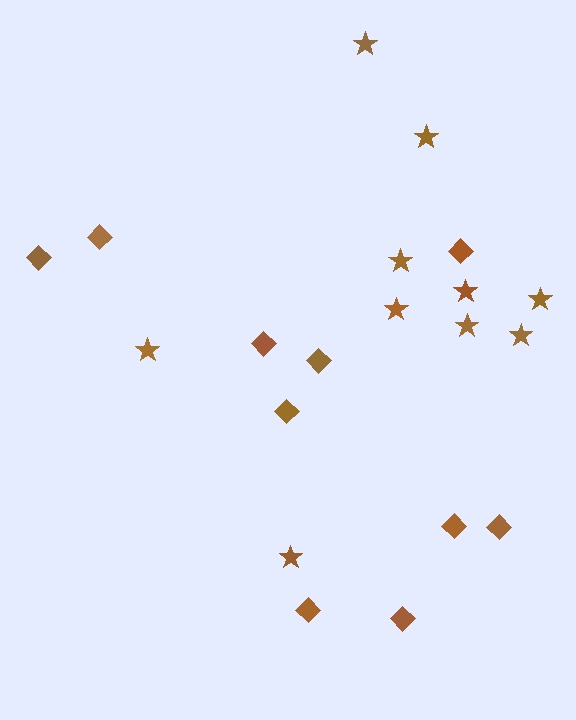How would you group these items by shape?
There are 2 groups: one group of diamonds (10) and one group of stars (10).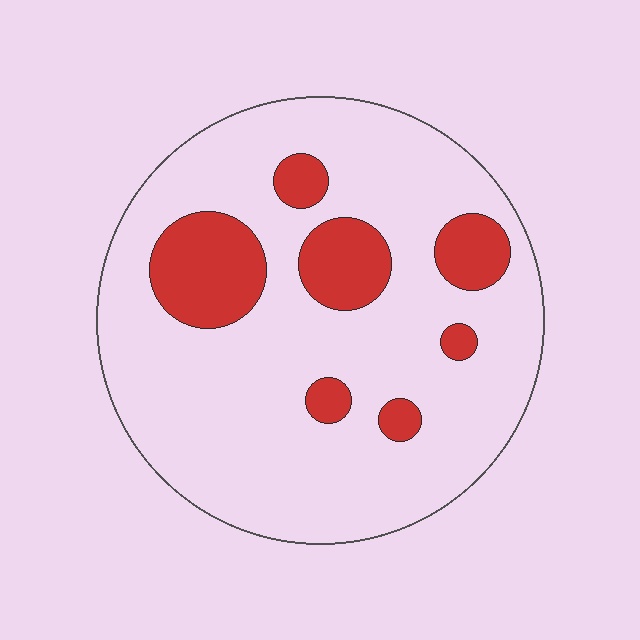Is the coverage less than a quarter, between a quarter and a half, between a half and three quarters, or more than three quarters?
Less than a quarter.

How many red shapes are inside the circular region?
7.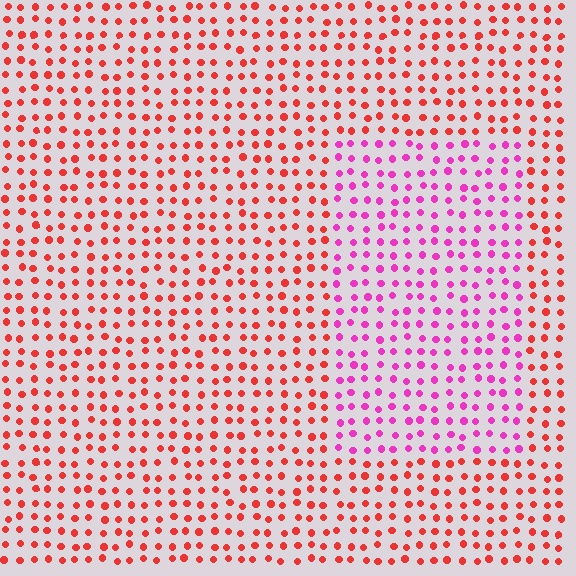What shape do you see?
I see a rectangle.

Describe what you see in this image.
The image is filled with small red elements in a uniform arrangement. A rectangle-shaped region is visible where the elements are tinted to a slightly different hue, forming a subtle color boundary.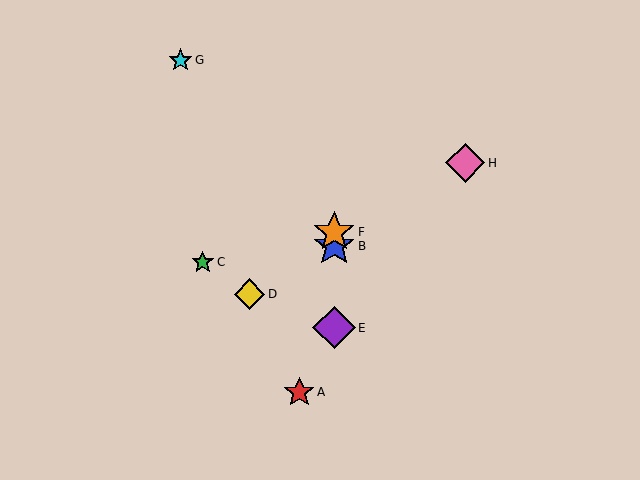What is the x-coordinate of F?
Object F is at x≈334.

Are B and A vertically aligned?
No, B is at x≈334 and A is at x≈299.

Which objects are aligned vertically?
Objects B, E, F are aligned vertically.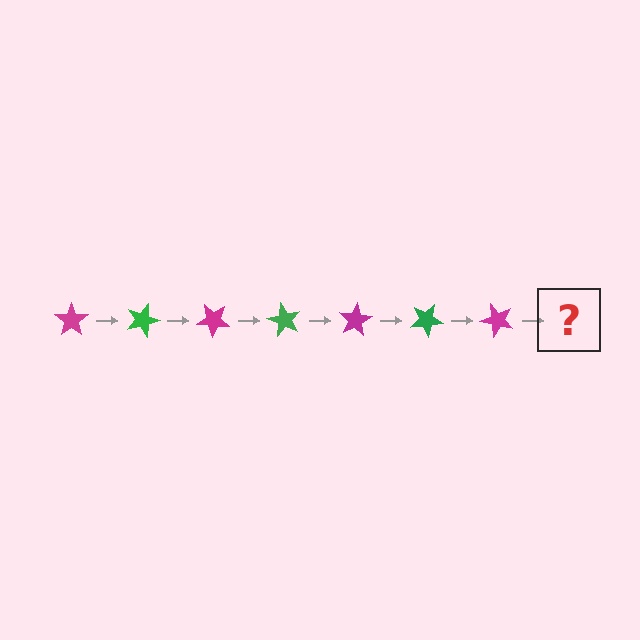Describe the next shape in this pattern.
It should be a green star, rotated 140 degrees from the start.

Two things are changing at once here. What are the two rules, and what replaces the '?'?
The two rules are that it rotates 20 degrees each step and the color cycles through magenta and green. The '?' should be a green star, rotated 140 degrees from the start.